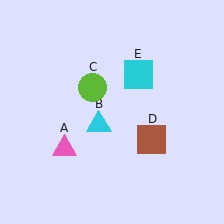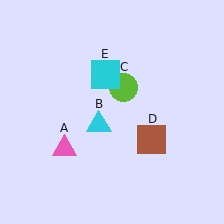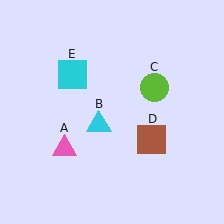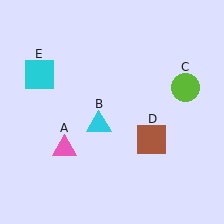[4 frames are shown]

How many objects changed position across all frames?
2 objects changed position: lime circle (object C), cyan square (object E).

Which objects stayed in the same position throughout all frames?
Pink triangle (object A) and cyan triangle (object B) and brown square (object D) remained stationary.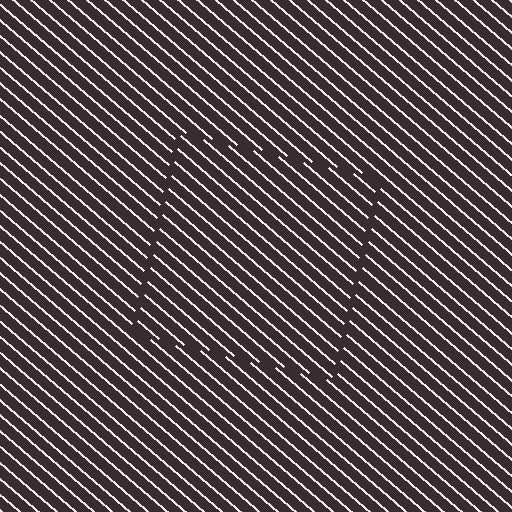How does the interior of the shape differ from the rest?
The interior of the shape contains the same grating, shifted by half a period — the contour is defined by the phase discontinuity where line-ends from the inner and outer gratings abut.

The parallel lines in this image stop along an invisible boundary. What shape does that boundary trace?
An illusory square. The interior of the shape contains the same grating, shifted by half a period — the contour is defined by the phase discontinuity where line-ends from the inner and outer gratings abut.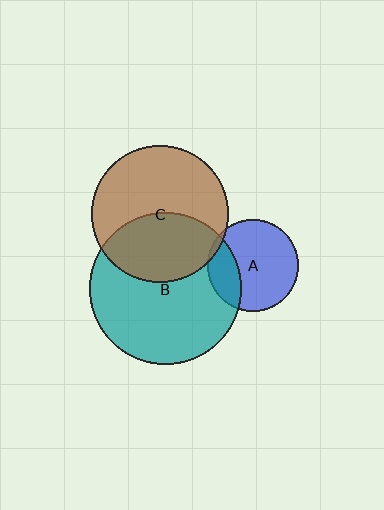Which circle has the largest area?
Circle B (teal).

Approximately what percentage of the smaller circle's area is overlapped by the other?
Approximately 25%.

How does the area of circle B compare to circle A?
Approximately 2.8 times.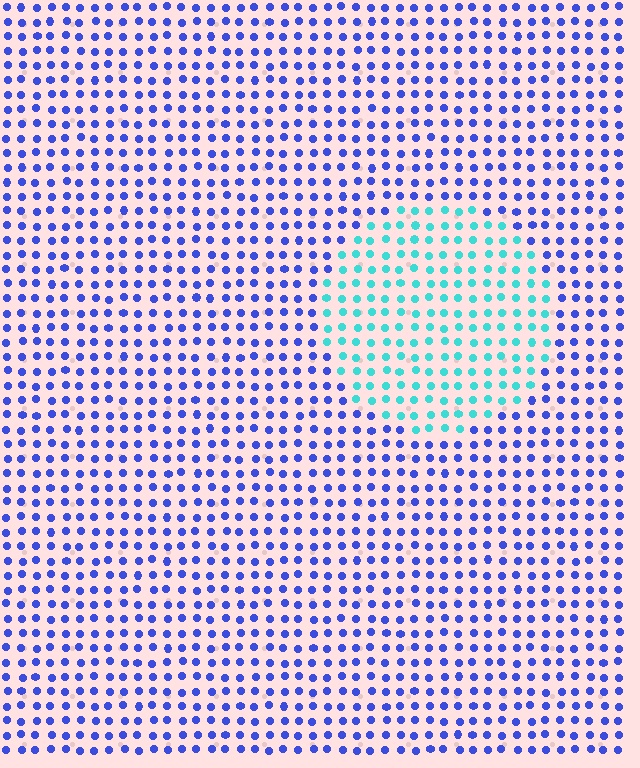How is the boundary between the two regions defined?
The boundary is defined purely by a slight shift in hue (about 56 degrees). Spacing, size, and orientation are identical on both sides.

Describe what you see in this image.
The image is filled with small blue elements in a uniform arrangement. A circle-shaped region is visible where the elements are tinted to a slightly different hue, forming a subtle color boundary.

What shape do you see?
I see a circle.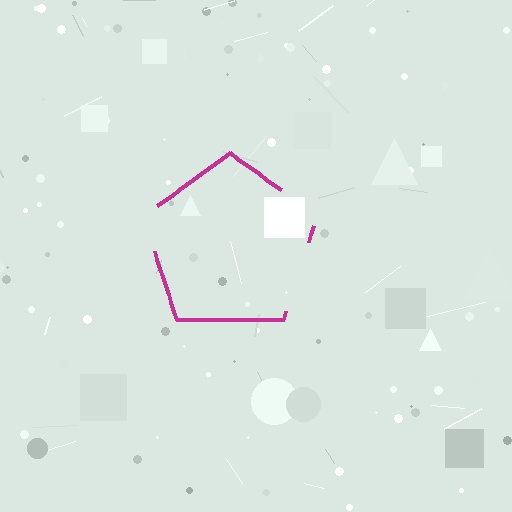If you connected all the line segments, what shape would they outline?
They would outline a pentagon.